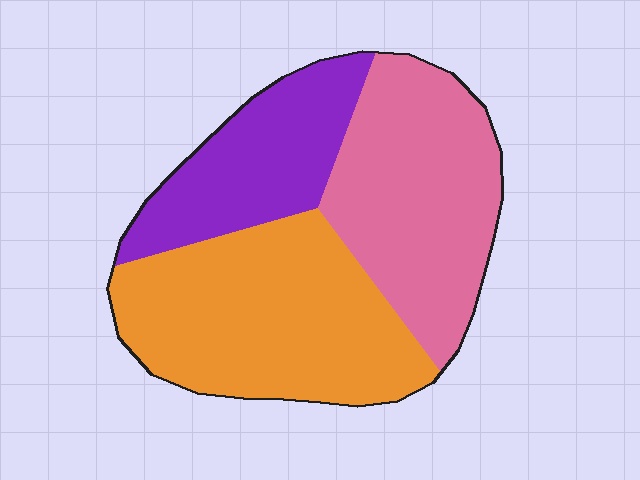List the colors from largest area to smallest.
From largest to smallest: orange, pink, purple.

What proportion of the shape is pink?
Pink covers around 35% of the shape.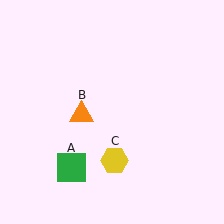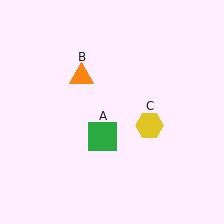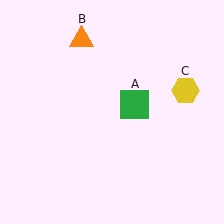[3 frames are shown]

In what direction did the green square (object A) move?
The green square (object A) moved up and to the right.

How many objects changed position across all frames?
3 objects changed position: green square (object A), orange triangle (object B), yellow hexagon (object C).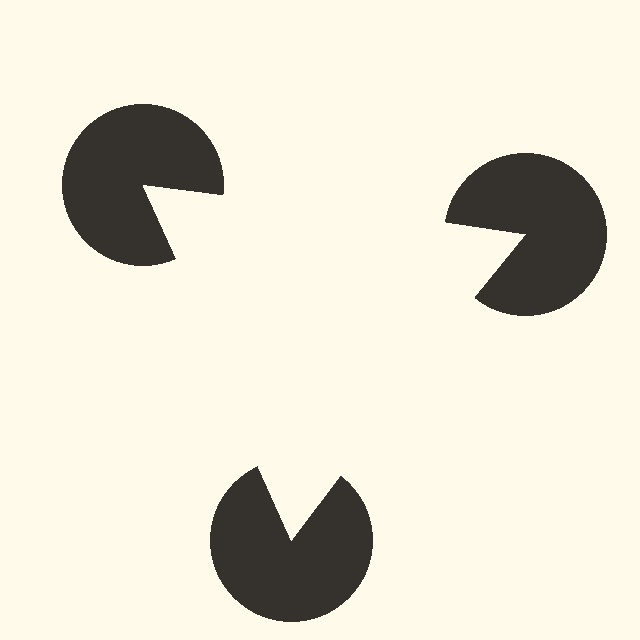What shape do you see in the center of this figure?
An illusory triangle — its edges are inferred from the aligned wedge cuts in the pac-man discs, not physically drawn.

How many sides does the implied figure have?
3 sides.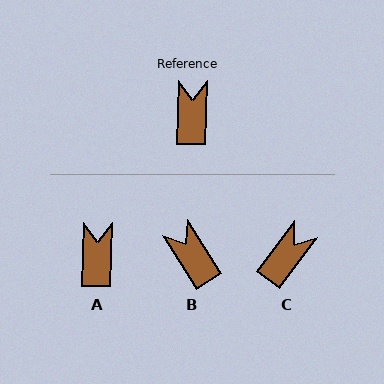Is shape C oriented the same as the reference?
No, it is off by about 35 degrees.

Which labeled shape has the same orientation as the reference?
A.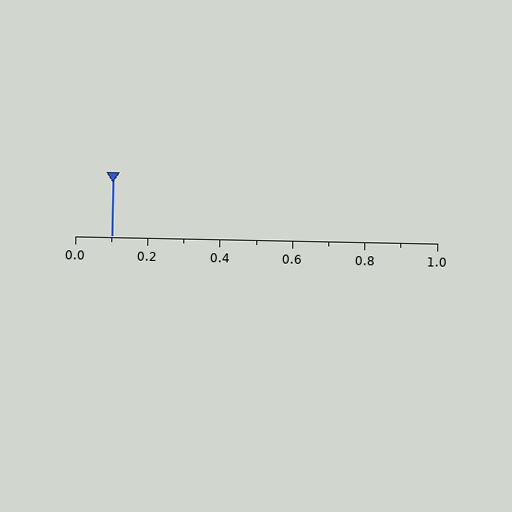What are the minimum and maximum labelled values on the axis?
The axis runs from 0.0 to 1.0.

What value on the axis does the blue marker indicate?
The marker indicates approximately 0.1.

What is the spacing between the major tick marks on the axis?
The major ticks are spaced 0.2 apart.